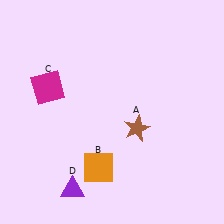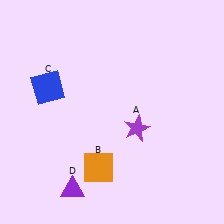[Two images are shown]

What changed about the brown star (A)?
In Image 1, A is brown. In Image 2, it changed to purple.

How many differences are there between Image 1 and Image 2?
There are 2 differences between the two images.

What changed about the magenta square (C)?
In Image 1, C is magenta. In Image 2, it changed to blue.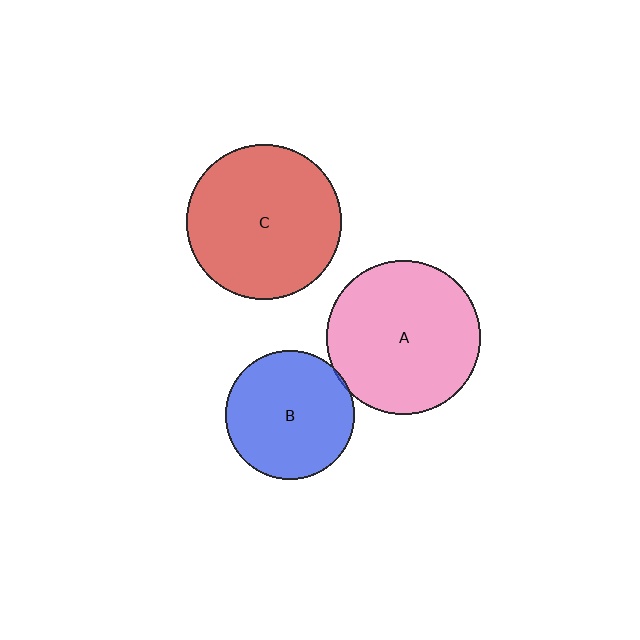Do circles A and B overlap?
Yes.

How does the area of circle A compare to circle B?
Approximately 1.4 times.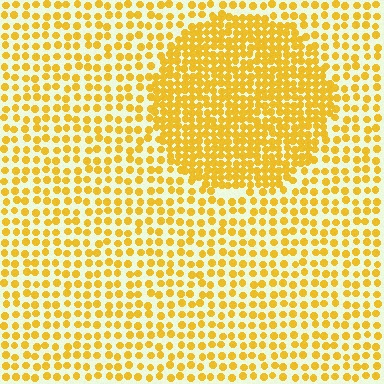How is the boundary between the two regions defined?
The boundary is defined by a change in element density (approximately 2.0x ratio). All elements are the same color, size, and shape.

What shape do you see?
I see a circle.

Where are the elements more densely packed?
The elements are more densely packed inside the circle boundary.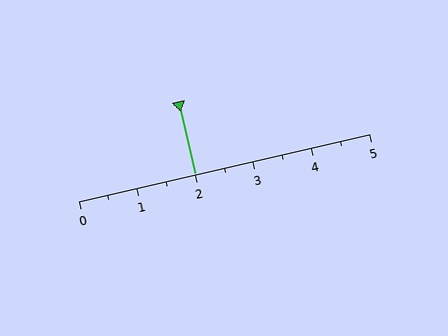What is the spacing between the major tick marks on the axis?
The major ticks are spaced 1 apart.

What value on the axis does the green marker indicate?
The marker indicates approximately 2.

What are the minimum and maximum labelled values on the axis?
The axis runs from 0 to 5.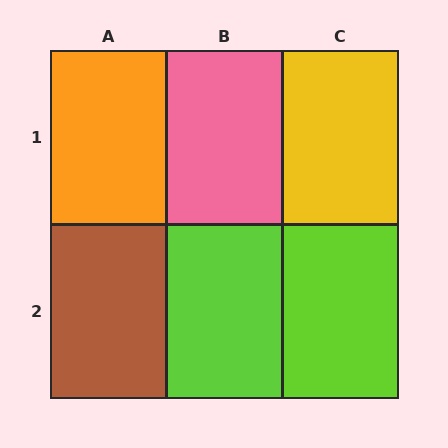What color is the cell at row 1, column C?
Yellow.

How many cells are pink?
1 cell is pink.